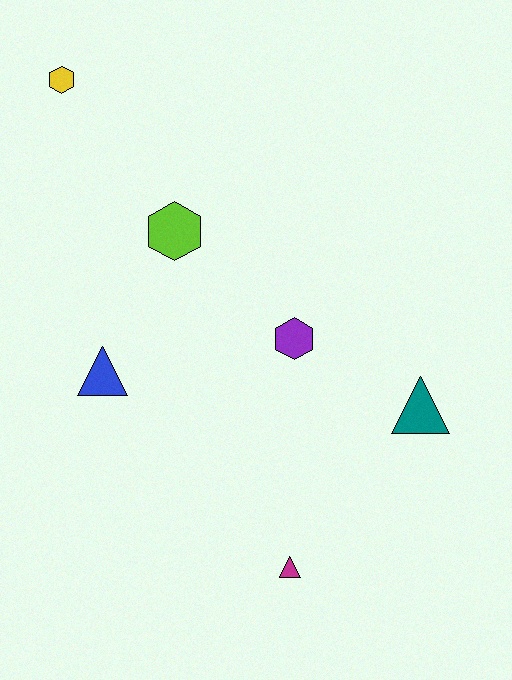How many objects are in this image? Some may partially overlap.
There are 6 objects.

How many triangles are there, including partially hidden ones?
There are 3 triangles.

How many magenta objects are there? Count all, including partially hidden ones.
There is 1 magenta object.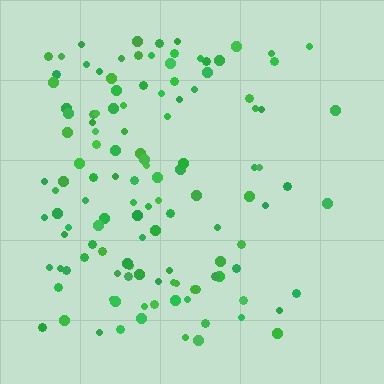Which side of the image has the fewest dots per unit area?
The right.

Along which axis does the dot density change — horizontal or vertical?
Horizontal.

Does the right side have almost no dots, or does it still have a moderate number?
Still a moderate number, just noticeably fewer than the left.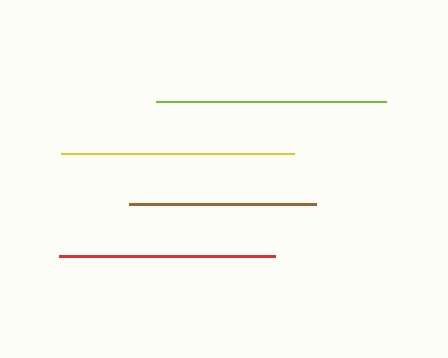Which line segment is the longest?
The yellow line is the longest at approximately 233 pixels.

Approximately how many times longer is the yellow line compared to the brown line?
The yellow line is approximately 1.2 times the length of the brown line.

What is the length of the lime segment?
The lime segment is approximately 230 pixels long.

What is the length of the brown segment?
The brown segment is approximately 187 pixels long.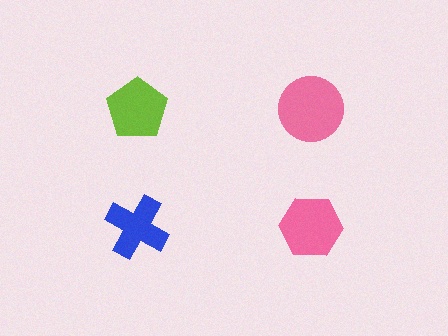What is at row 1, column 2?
A pink circle.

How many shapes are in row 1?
2 shapes.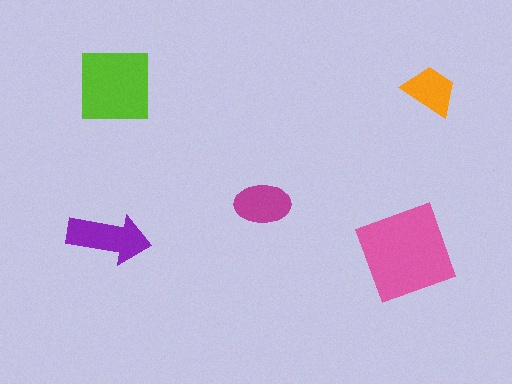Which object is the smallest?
The orange trapezoid.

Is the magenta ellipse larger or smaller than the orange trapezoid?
Larger.